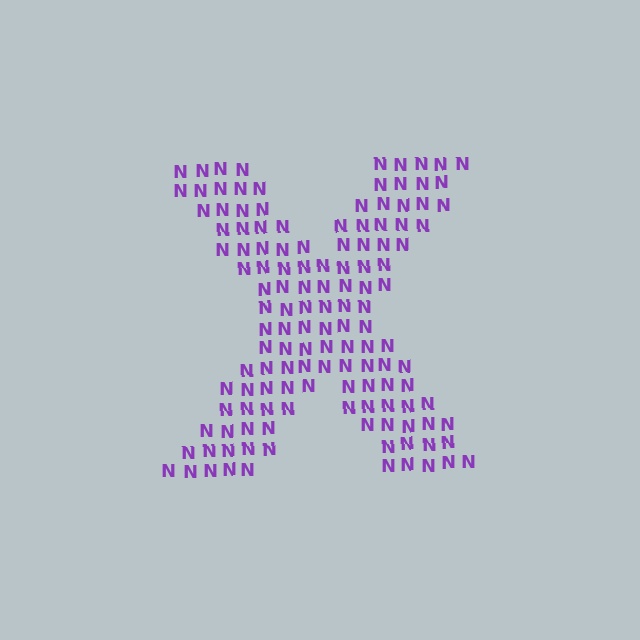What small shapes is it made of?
It is made of small letter N's.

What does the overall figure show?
The overall figure shows the letter X.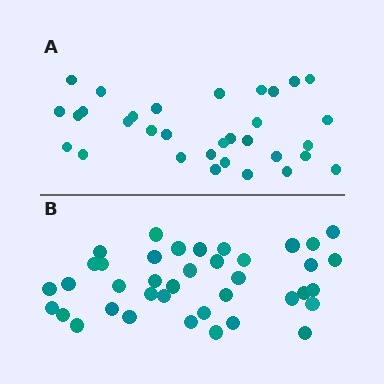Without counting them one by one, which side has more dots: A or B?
Region B (the bottom region) has more dots.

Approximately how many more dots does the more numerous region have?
Region B has roughly 8 or so more dots than region A.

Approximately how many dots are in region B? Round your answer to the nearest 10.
About 40 dots. (The exact count is 39, which rounds to 40.)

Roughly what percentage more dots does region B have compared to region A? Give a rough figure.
About 20% more.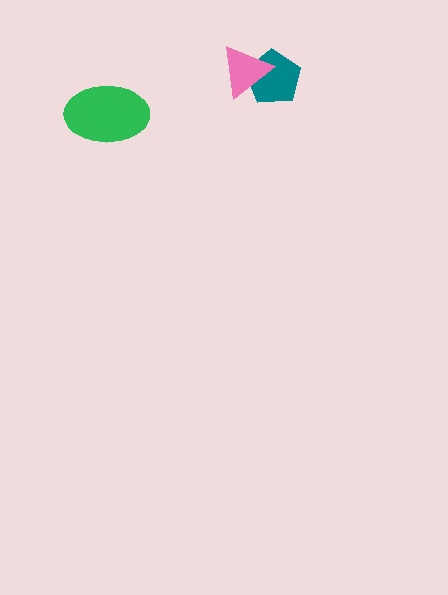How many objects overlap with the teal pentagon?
1 object overlaps with the teal pentagon.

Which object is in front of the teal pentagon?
The pink triangle is in front of the teal pentagon.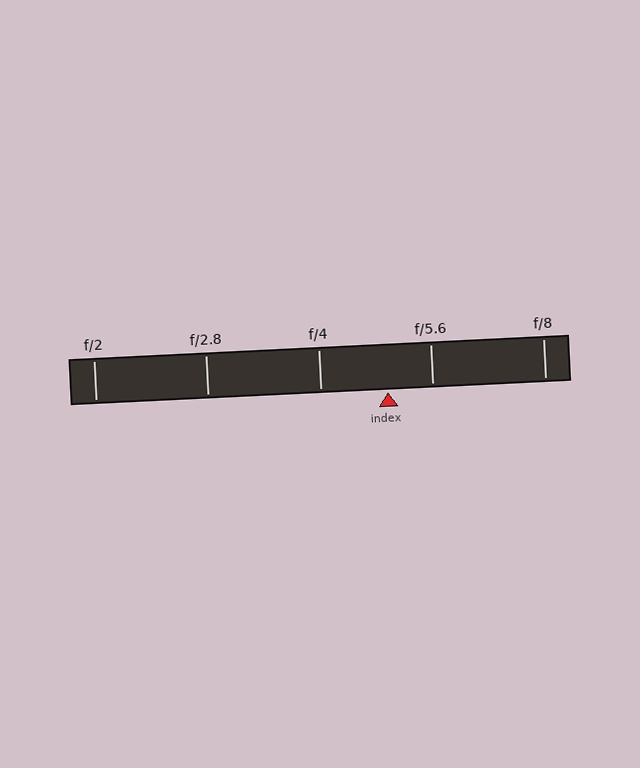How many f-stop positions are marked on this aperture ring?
There are 5 f-stop positions marked.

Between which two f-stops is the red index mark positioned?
The index mark is between f/4 and f/5.6.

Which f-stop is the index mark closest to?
The index mark is closest to f/5.6.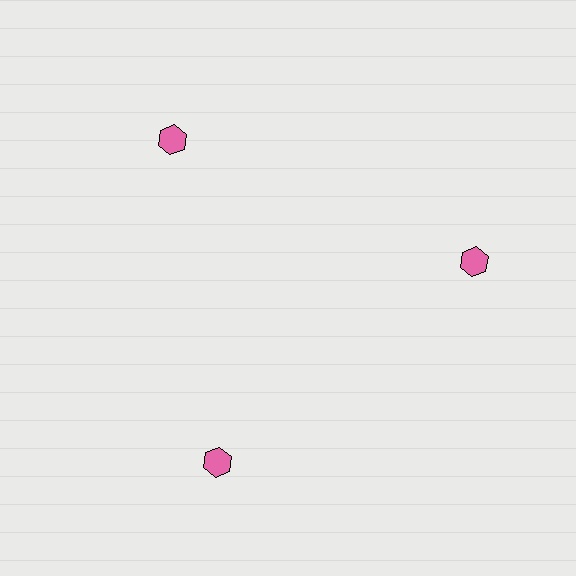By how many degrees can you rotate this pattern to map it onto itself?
The pattern maps onto itself every 120 degrees of rotation.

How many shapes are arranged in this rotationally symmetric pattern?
There are 3 shapes, arranged in 3 groups of 1.